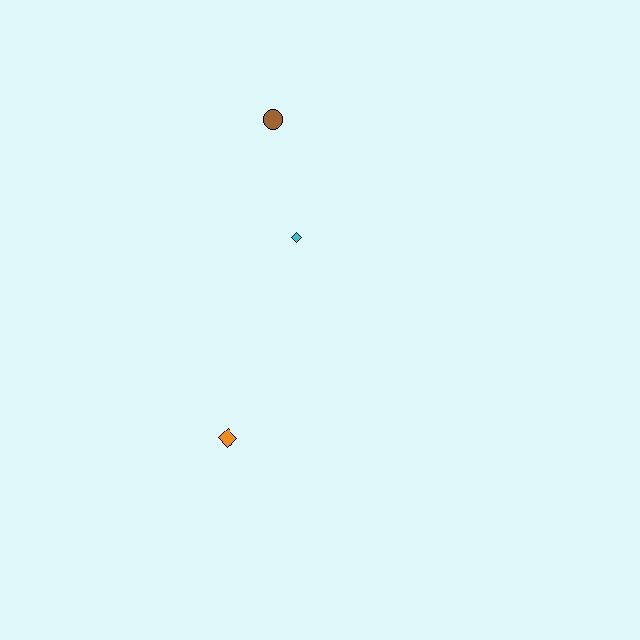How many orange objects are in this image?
There is 1 orange object.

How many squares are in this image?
There are no squares.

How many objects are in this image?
There are 3 objects.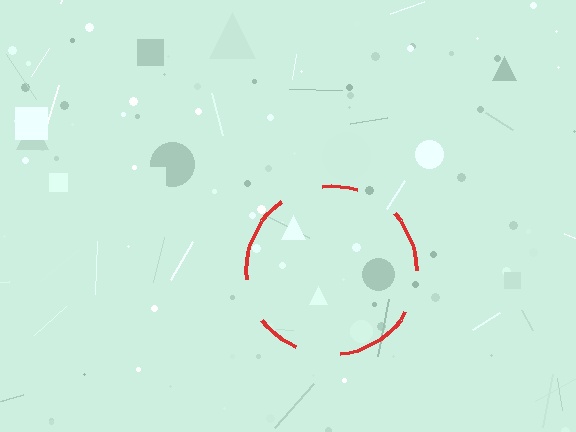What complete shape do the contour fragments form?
The contour fragments form a circle.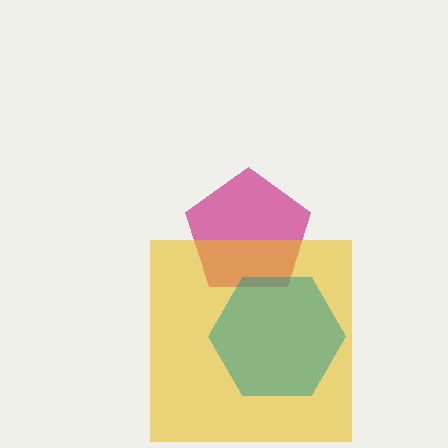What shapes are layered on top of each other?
The layered shapes are: a magenta pentagon, a yellow square, a teal hexagon.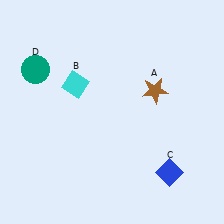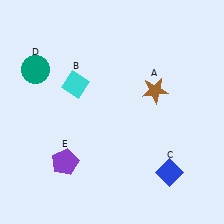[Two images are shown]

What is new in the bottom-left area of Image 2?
A purple pentagon (E) was added in the bottom-left area of Image 2.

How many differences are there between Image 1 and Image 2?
There is 1 difference between the two images.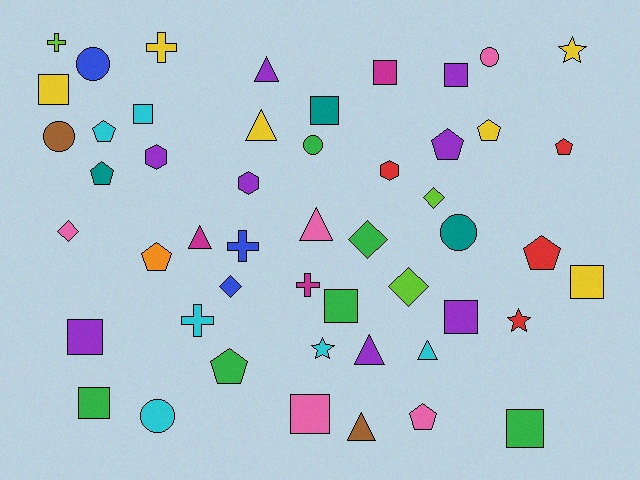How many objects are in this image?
There are 50 objects.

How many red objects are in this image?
There are 4 red objects.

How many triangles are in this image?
There are 7 triangles.